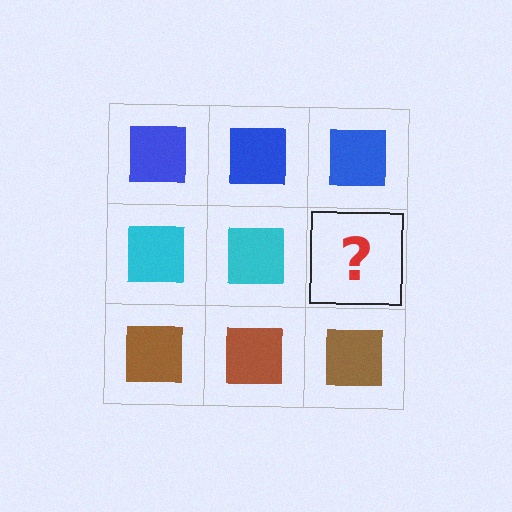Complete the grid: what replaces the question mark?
The question mark should be replaced with a cyan square.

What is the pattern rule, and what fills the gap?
The rule is that each row has a consistent color. The gap should be filled with a cyan square.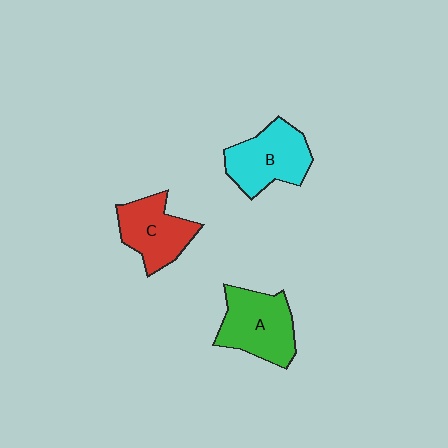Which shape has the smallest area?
Shape C (red).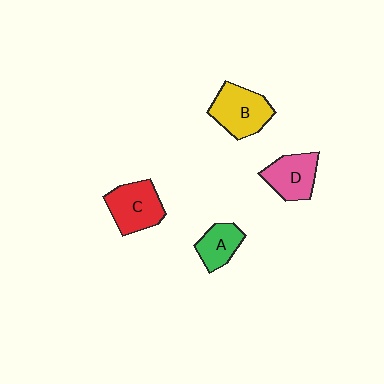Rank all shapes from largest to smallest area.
From largest to smallest: B (yellow), C (red), D (pink), A (green).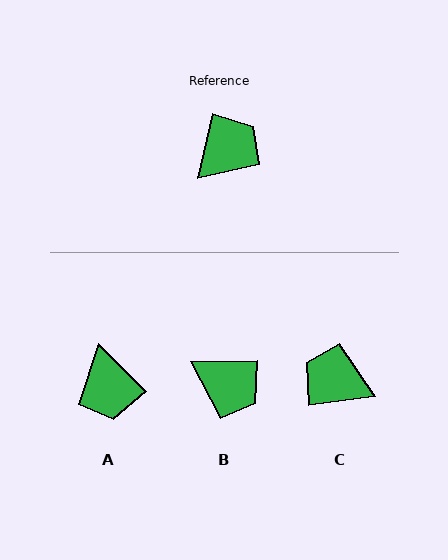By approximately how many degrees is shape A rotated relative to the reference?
Approximately 121 degrees clockwise.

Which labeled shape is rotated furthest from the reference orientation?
A, about 121 degrees away.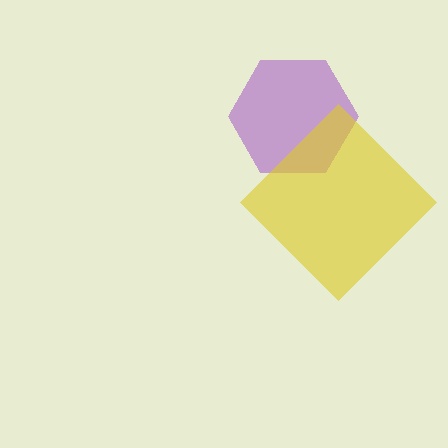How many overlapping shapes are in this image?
There are 2 overlapping shapes in the image.